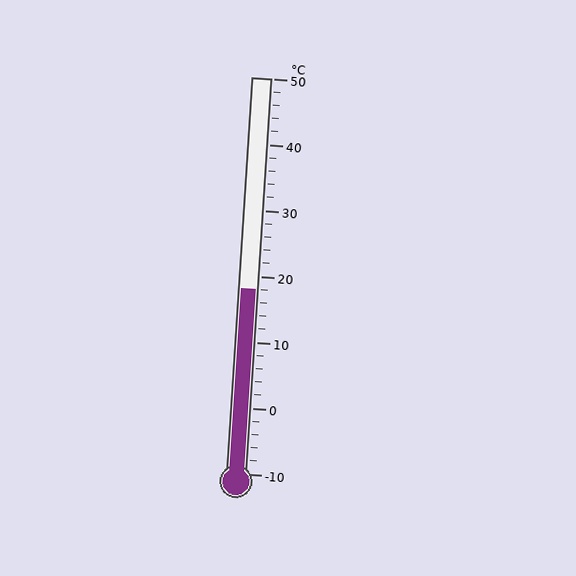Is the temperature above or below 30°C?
The temperature is below 30°C.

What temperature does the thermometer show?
The thermometer shows approximately 18°C.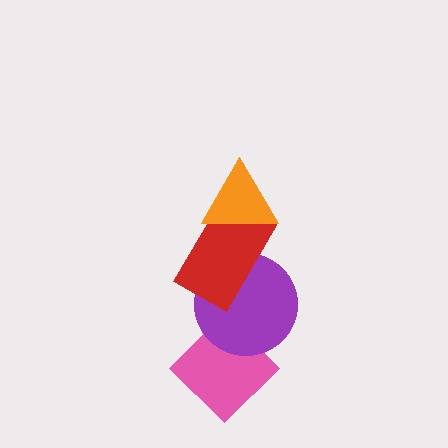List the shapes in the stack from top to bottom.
From top to bottom: the orange triangle, the red rectangle, the purple circle, the pink diamond.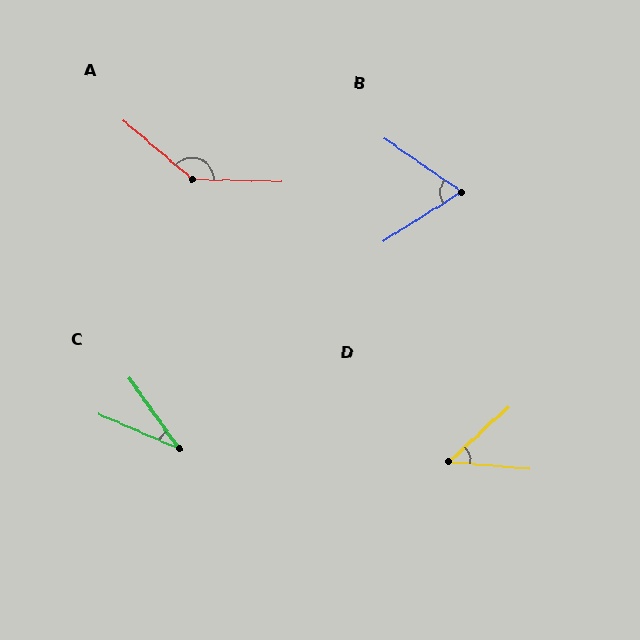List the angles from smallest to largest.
C (31°), D (48°), B (67°), A (141°).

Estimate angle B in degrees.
Approximately 67 degrees.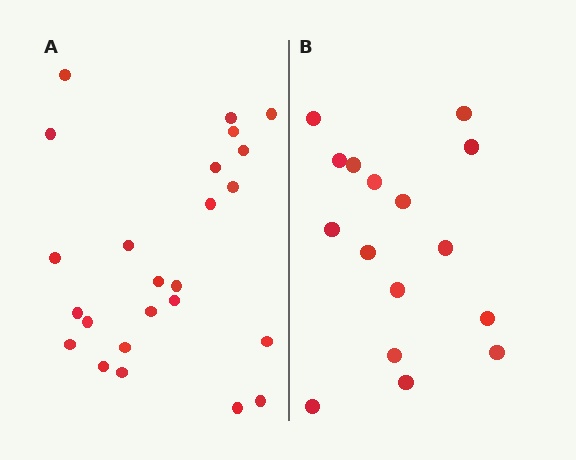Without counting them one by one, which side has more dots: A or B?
Region A (the left region) has more dots.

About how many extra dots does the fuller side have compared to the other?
Region A has roughly 8 or so more dots than region B.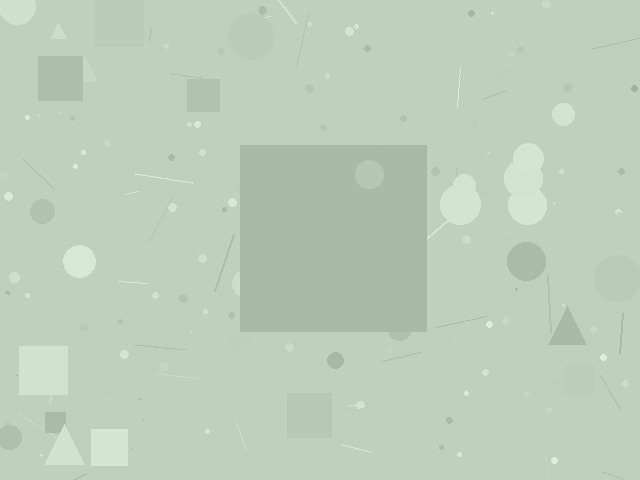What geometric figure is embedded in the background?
A square is embedded in the background.